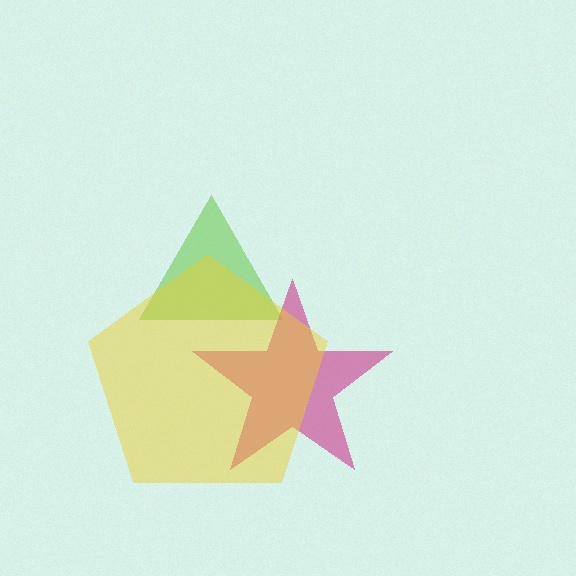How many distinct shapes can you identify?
There are 3 distinct shapes: a lime triangle, a magenta star, a yellow pentagon.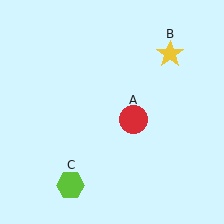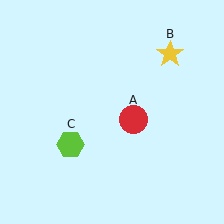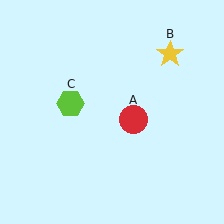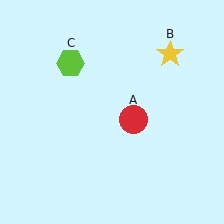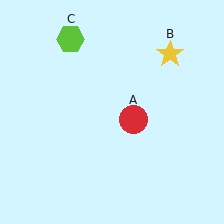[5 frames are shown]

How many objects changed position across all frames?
1 object changed position: lime hexagon (object C).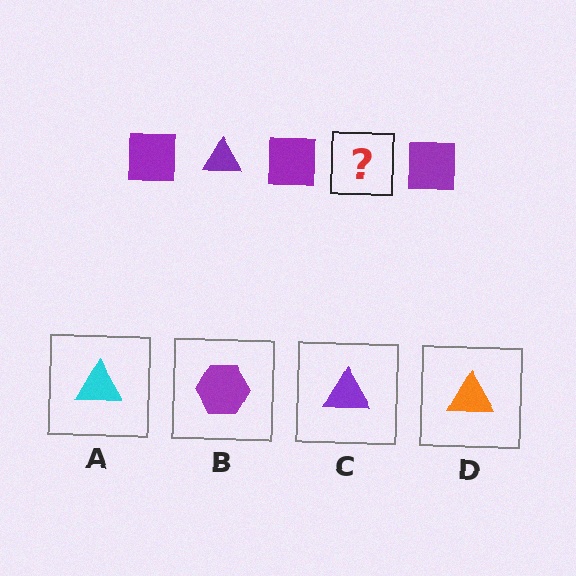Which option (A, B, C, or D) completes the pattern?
C.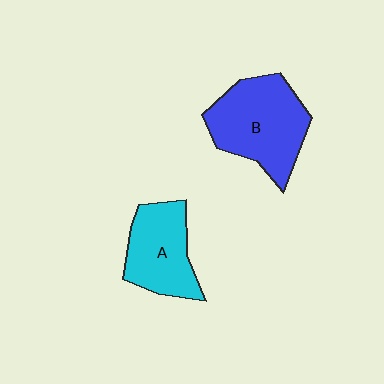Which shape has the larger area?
Shape B (blue).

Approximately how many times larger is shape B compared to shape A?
Approximately 1.3 times.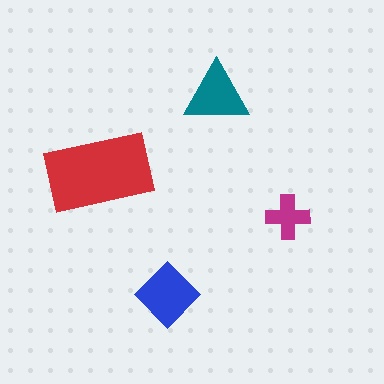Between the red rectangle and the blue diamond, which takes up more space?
The red rectangle.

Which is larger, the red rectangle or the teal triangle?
The red rectangle.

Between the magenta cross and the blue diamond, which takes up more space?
The blue diamond.